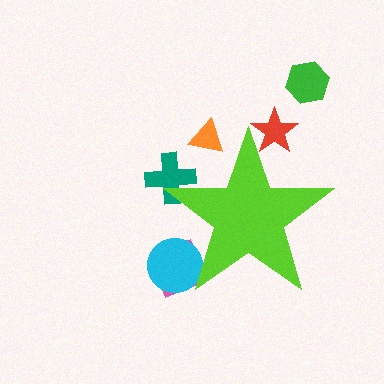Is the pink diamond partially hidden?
Yes, the pink diamond is partially hidden behind the lime star.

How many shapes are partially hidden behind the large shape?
5 shapes are partially hidden.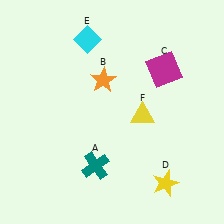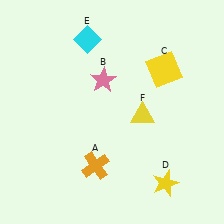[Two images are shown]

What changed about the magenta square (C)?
In Image 1, C is magenta. In Image 2, it changed to yellow.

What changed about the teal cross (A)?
In Image 1, A is teal. In Image 2, it changed to orange.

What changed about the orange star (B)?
In Image 1, B is orange. In Image 2, it changed to pink.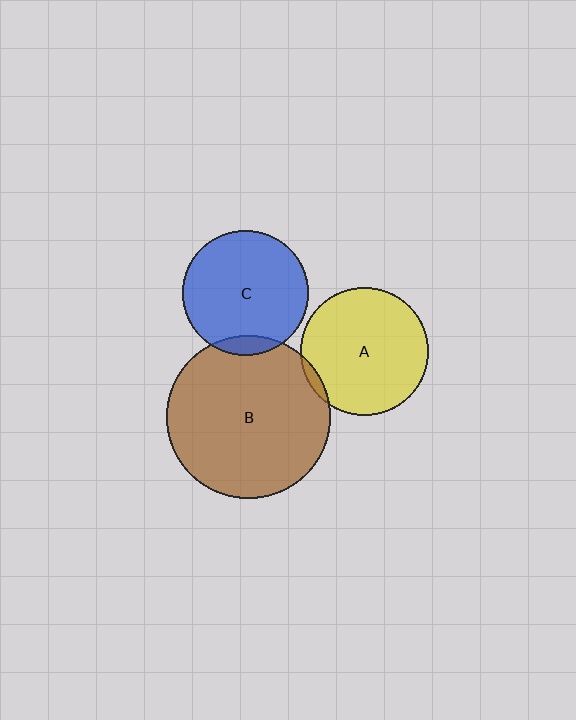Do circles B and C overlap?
Yes.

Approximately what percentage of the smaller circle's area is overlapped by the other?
Approximately 10%.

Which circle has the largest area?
Circle B (brown).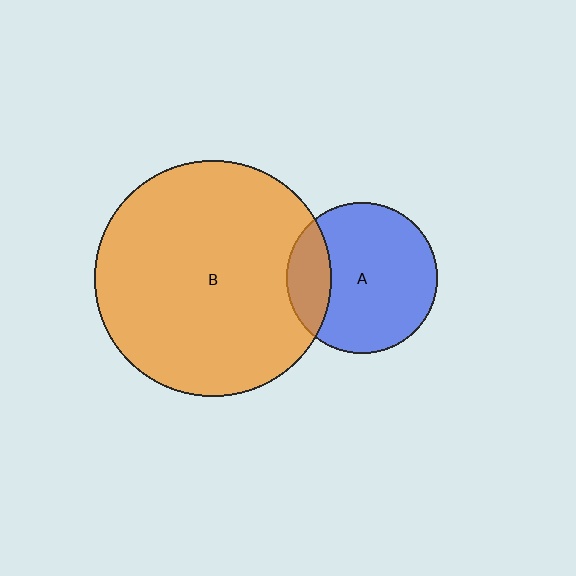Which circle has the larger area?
Circle B (orange).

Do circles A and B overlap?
Yes.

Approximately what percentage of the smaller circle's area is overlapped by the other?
Approximately 20%.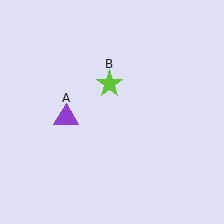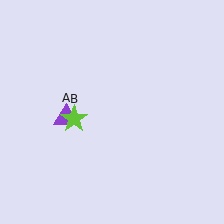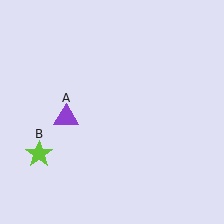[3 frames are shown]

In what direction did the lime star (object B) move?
The lime star (object B) moved down and to the left.